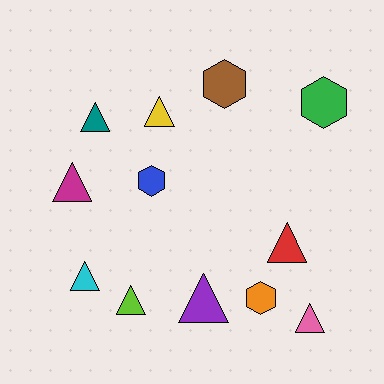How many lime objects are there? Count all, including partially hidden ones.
There is 1 lime object.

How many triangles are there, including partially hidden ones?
There are 8 triangles.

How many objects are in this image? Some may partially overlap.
There are 12 objects.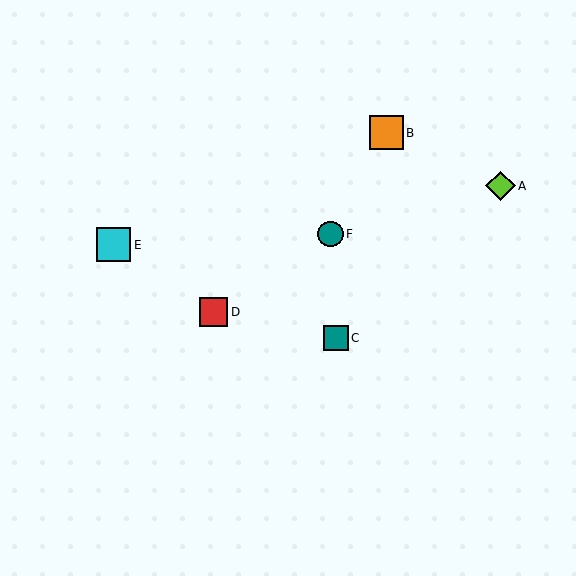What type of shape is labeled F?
Shape F is a teal circle.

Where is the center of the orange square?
The center of the orange square is at (386, 133).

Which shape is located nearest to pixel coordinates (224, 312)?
The red square (labeled D) at (213, 312) is nearest to that location.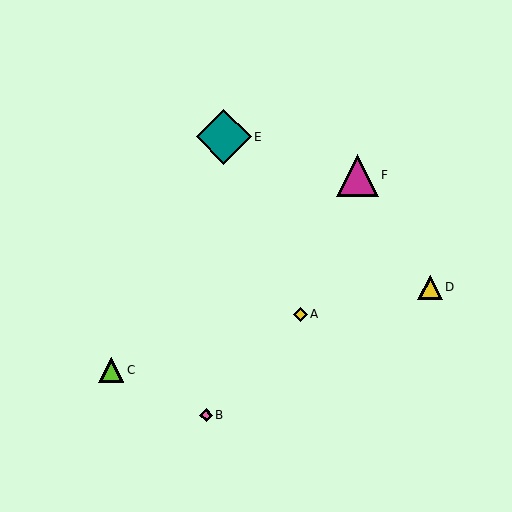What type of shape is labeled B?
Shape B is a pink diamond.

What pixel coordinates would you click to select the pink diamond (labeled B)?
Click at (206, 415) to select the pink diamond B.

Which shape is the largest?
The teal diamond (labeled E) is the largest.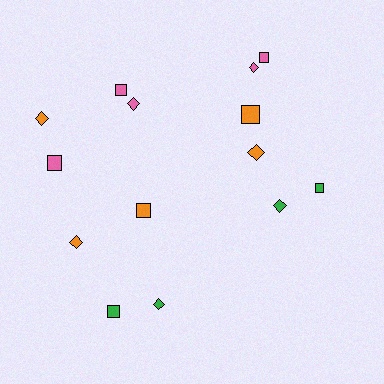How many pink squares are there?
There are 3 pink squares.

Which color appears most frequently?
Pink, with 5 objects.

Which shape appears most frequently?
Square, with 7 objects.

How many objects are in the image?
There are 14 objects.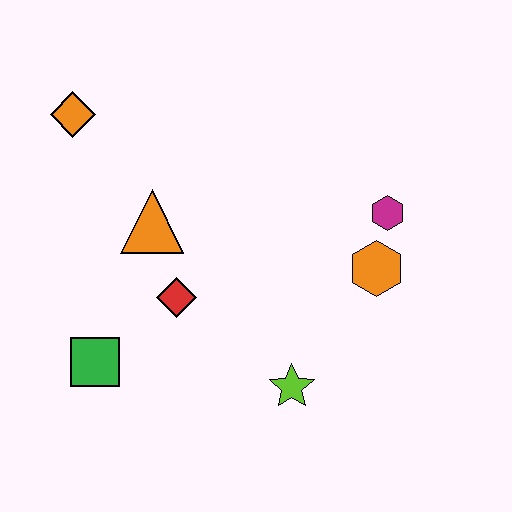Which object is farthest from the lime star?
The orange diamond is farthest from the lime star.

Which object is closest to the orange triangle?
The red diamond is closest to the orange triangle.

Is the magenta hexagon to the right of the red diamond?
Yes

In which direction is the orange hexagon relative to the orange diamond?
The orange hexagon is to the right of the orange diamond.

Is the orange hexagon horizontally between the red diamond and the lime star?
No